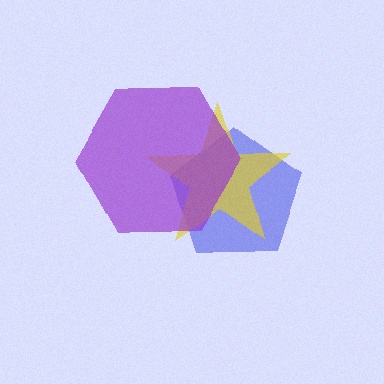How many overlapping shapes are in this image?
There are 3 overlapping shapes in the image.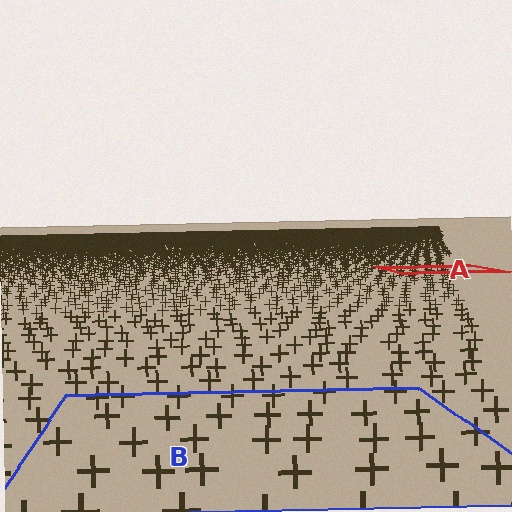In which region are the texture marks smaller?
The texture marks are smaller in region A, because it is farther away.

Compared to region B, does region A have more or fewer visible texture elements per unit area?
Region A has more texture elements per unit area — they are packed more densely because it is farther away.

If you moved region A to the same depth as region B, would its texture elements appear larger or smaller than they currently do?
They would appear larger. At a closer depth, the same texture elements are projected at a bigger on-screen size.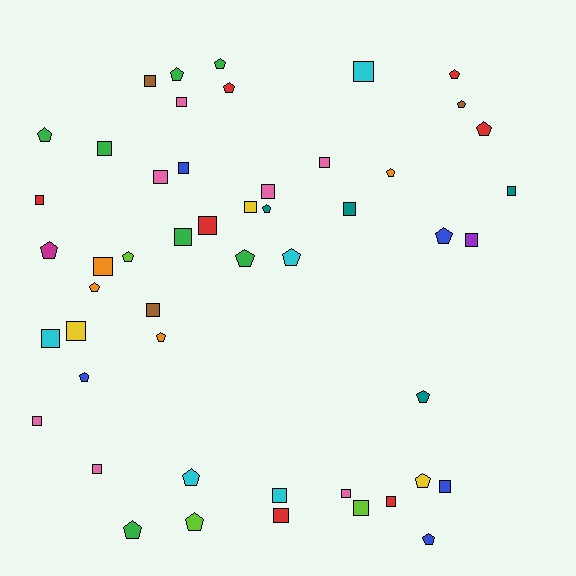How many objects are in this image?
There are 50 objects.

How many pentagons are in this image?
There are 23 pentagons.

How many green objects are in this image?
There are 7 green objects.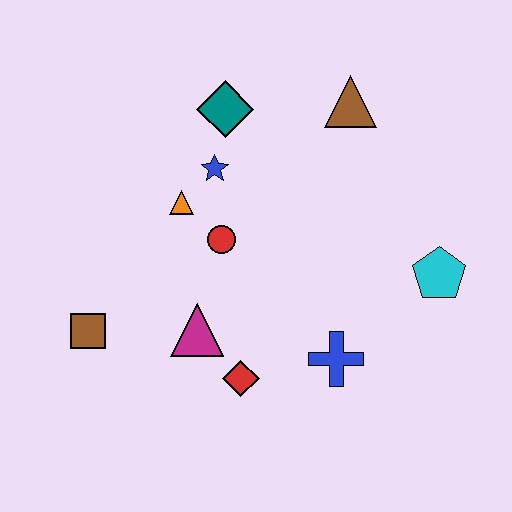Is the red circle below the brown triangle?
Yes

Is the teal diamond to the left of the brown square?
No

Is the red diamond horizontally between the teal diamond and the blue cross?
Yes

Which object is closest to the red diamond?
The magenta triangle is closest to the red diamond.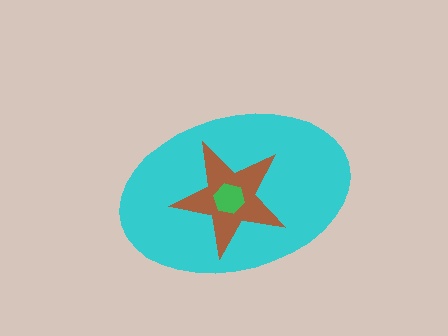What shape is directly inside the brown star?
The green hexagon.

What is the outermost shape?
The cyan ellipse.